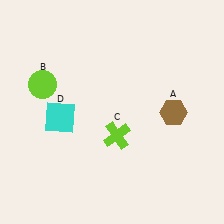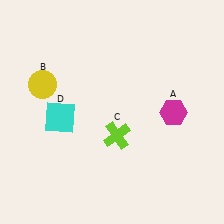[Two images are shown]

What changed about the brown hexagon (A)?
In Image 1, A is brown. In Image 2, it changed to magenta.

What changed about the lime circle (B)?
In Image 1, B is lime. In Image 2, it changed to yellow.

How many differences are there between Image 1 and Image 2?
There are 2 differences between the two images.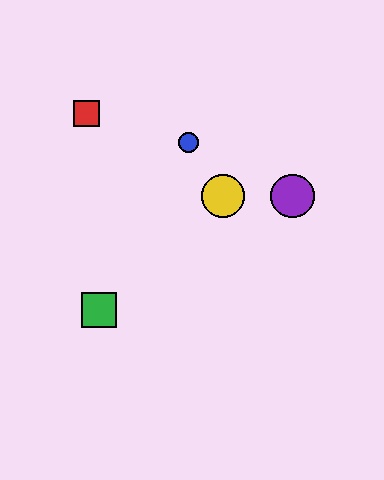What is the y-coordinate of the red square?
The red square is at y≈114.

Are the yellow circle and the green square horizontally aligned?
No, the yellow circle is at y≈196 and the green square is at y≈310.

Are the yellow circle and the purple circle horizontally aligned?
Yes, both are at y≈196.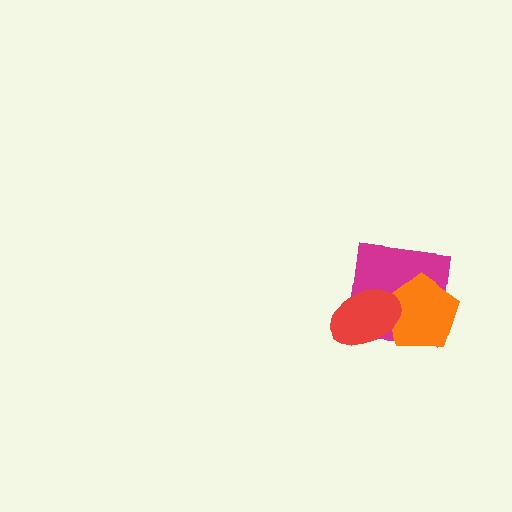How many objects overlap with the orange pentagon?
2 objects overlap with the orange pentagon.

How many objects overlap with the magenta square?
2 objects overlap with the magenta square.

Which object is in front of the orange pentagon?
The red ellipse is in front of the orange pentagon.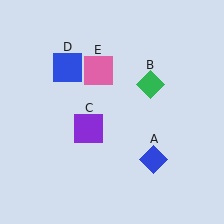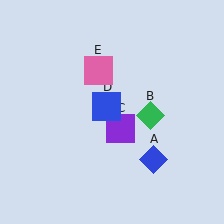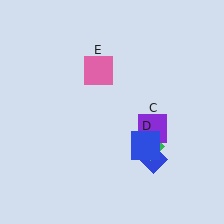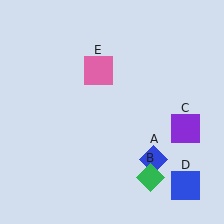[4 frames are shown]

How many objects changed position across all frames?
3 objects changed position: green diamond (object B), purple square (object C), blue square (object D).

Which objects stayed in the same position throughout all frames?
Blue diamond (object A) and pink square (object E) remained stationary.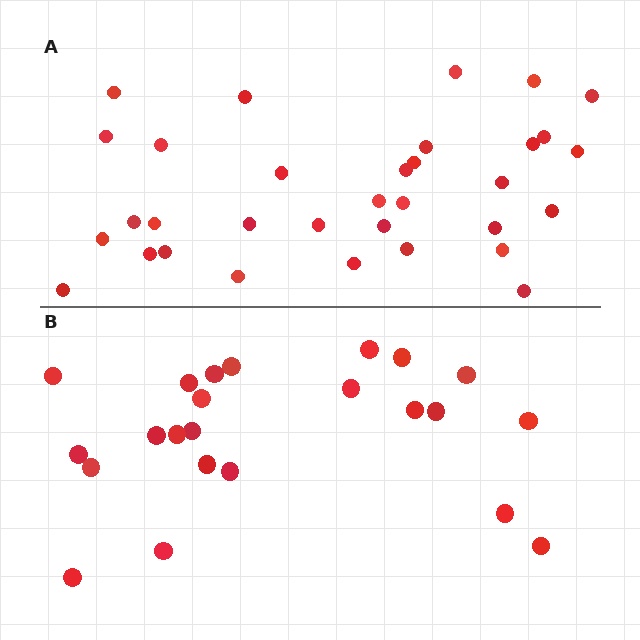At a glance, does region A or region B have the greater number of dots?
Region A (the top region) has more dots.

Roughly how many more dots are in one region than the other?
Region A has roughly 10 or so more dots than region B.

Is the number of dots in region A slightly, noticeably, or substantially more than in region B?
Region A has noticeably more, but not dramatically so. The ratio is roughly 1.4 to 1.